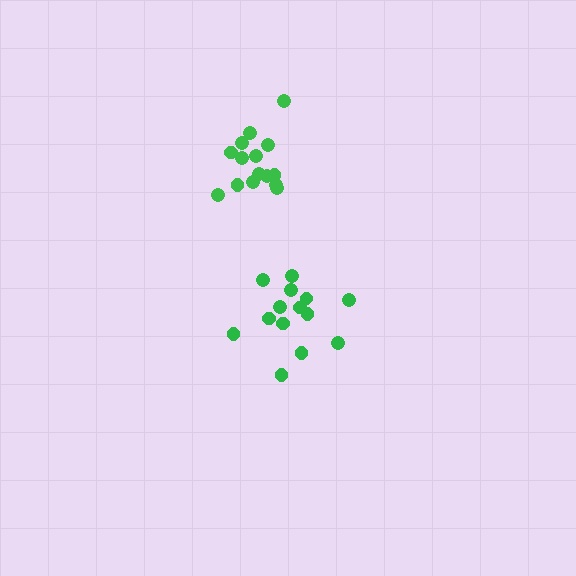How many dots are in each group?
Group 1: 15 dots, Group 2: 14 dots (29 total).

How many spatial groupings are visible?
There are 2 spatial groupings.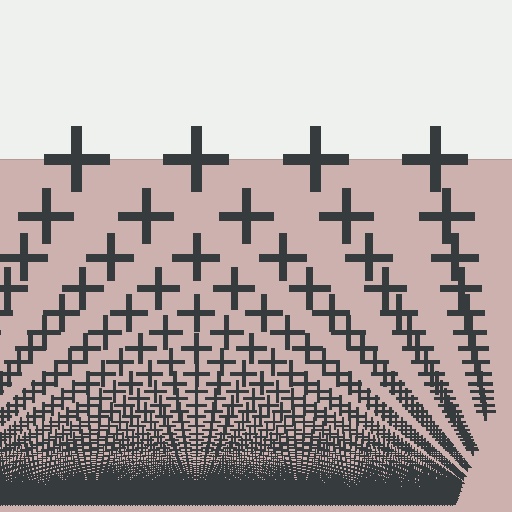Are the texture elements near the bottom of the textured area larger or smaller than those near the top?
Smaller. The gradient is inverted — elements near the bottom are smaller and denser.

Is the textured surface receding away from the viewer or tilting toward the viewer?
The surface appears to tilt toward the viewer. Texture elements get larger and sparser toward the top.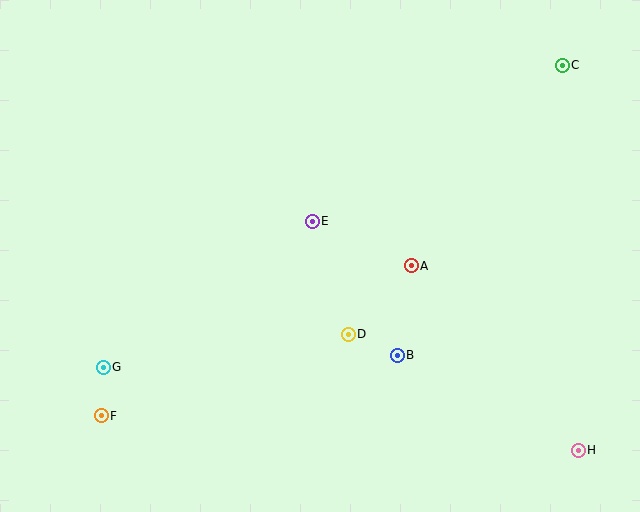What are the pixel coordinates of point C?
Point C is at (562, 65).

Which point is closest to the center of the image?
Point E at (312, 221) is closest to the center.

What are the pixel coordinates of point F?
Point F is at (101, 416).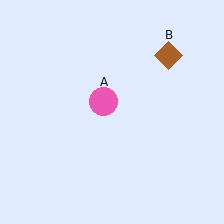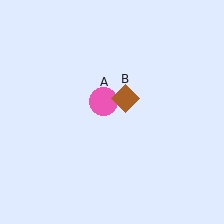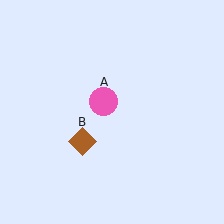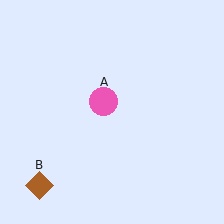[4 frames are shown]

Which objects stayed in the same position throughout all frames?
Pink circle (object A) remained stationary.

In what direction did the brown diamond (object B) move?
The brown diamond (object B) moved down and to the left.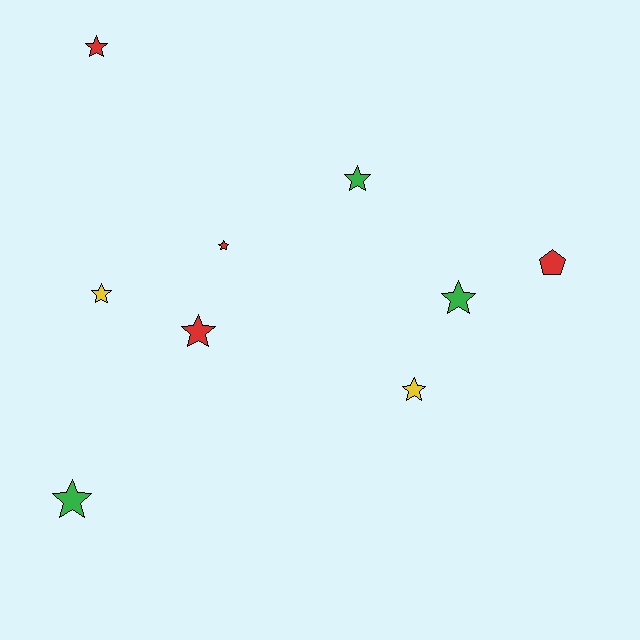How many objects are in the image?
There are 9 objects.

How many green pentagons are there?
There are no green pentagons.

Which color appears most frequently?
Red, with 4 objects.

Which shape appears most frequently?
Star, with 8 objects.